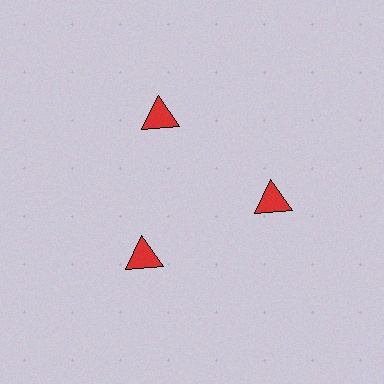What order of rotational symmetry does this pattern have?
This pattern has 3-fold rotational symmetry.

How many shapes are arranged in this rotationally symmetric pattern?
There are 3 shapes, arranged in 3 groups of 1.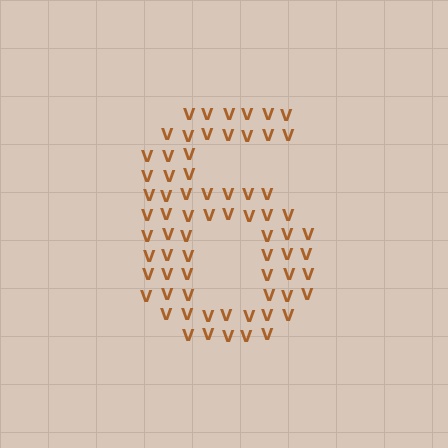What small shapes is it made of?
It is made of small letter V's.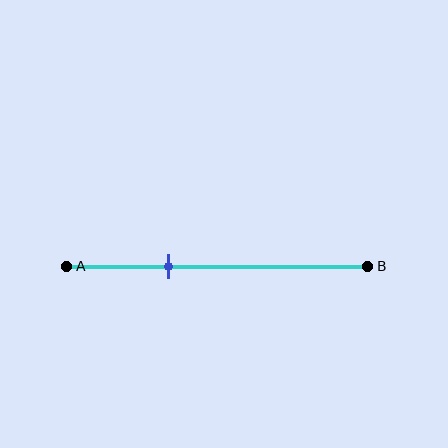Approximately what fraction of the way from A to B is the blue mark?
The blue mark is approximately 35% of the way from A to B.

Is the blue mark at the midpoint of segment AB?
No, the mark is at about 35% from A, not at the 50% midpoint.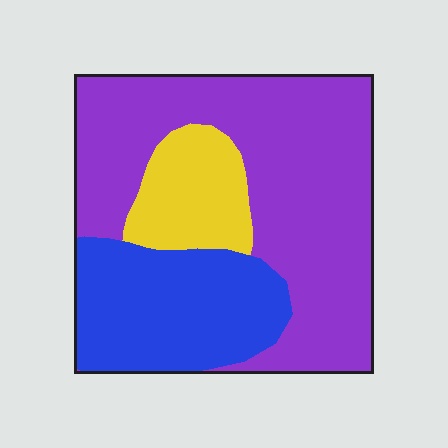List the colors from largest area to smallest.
From largest to smallest: purple, blue, yellow.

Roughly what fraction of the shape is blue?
Blue takes up about one quarter (1/4) of the shape.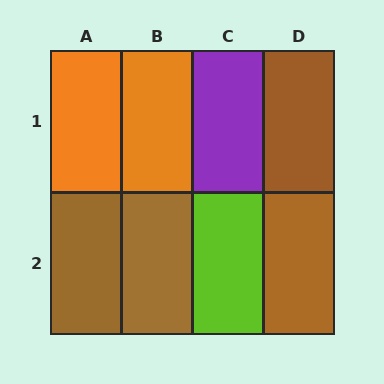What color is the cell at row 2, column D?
Brown.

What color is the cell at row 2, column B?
Brown.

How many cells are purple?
1 cell is purple.